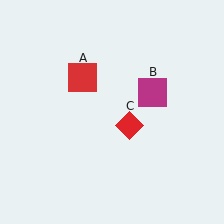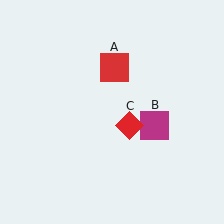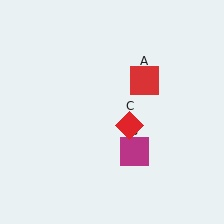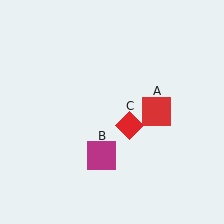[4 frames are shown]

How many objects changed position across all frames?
2 objects changed position: red square (object A), magenta square (object B).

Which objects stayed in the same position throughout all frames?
Red diamond (object C) remained stationary.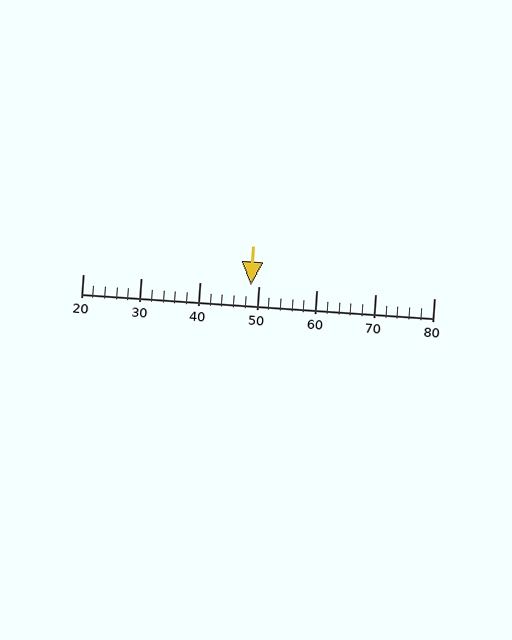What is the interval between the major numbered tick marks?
The major tick marks are spaced 10 units apart.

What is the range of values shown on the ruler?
The ruler shows values from 20 to 80.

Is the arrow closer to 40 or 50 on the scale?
The arrow is closer to 50.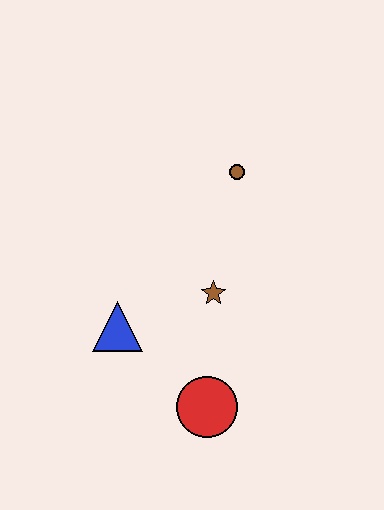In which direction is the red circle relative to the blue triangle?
The red circle is to the right of the blue triangle.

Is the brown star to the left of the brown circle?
Yes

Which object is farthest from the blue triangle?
The brown circle is farthest from the blue triangle.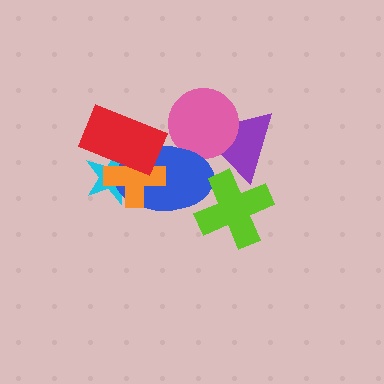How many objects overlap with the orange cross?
3 objects overlap with the orange cross.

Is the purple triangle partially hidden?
Yes, it is partially covered by another shape.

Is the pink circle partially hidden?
Yes, it is partially covered by another shape.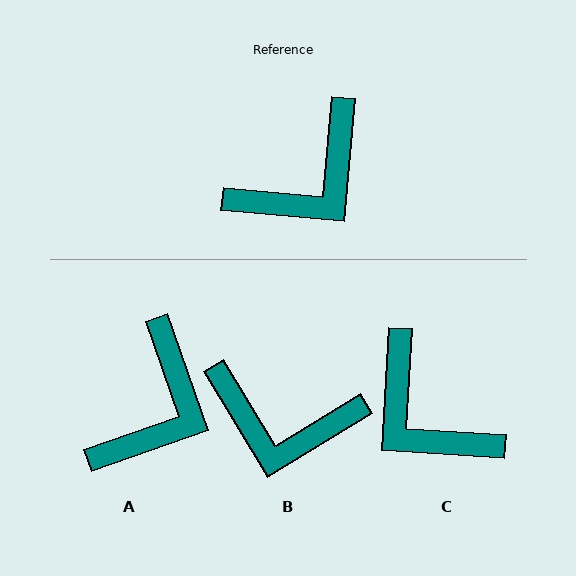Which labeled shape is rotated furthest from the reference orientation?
C, about 88 degrees away.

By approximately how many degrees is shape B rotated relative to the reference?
Approximately 54 degrees clockwise.